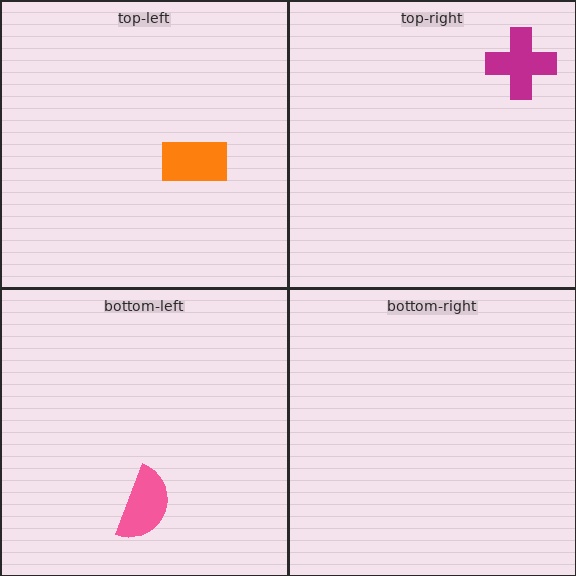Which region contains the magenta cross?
The top-right region.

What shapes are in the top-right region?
The magenta cross.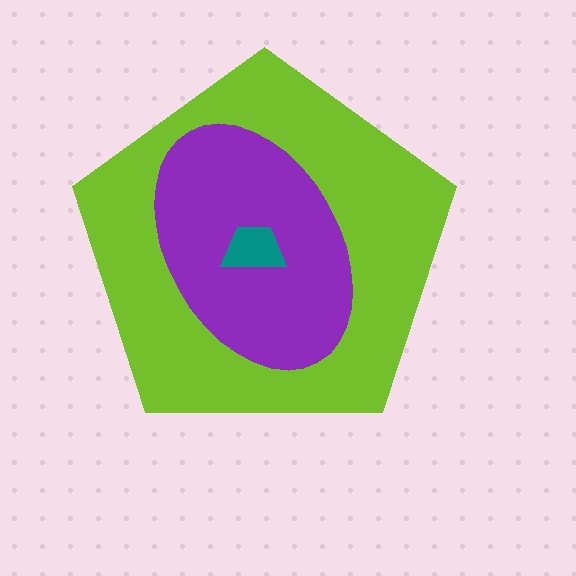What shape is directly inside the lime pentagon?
The purple ellipse.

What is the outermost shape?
The lime pentagon.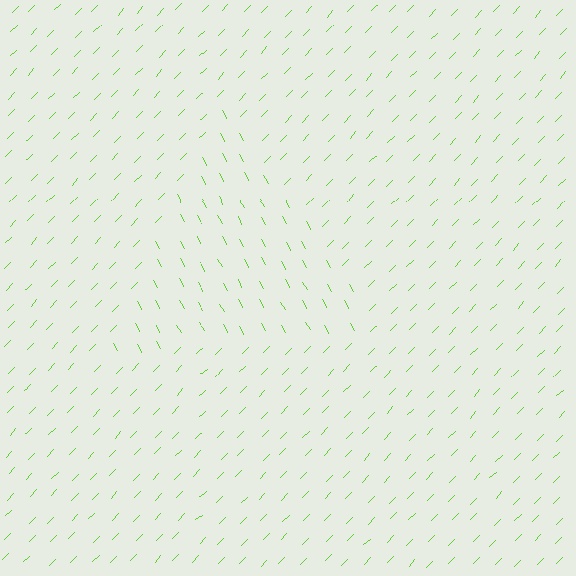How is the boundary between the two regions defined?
The boundary is defined purely by a change in line orientation (approximately 72 degrees difference). All lines are the same color and thickness.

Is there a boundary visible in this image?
Yes, there is a texture boundary formed by a change in line orientation.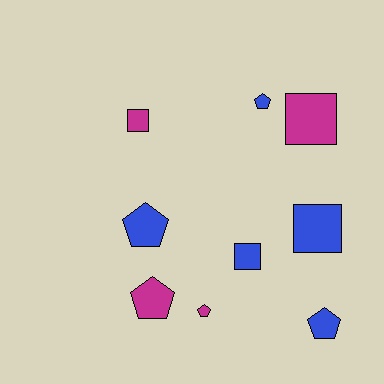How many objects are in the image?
There are 9 objects.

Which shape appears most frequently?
Pentagon, with 5 objects.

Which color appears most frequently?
Blue, with 5 objects.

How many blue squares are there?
There are 2 blue squares.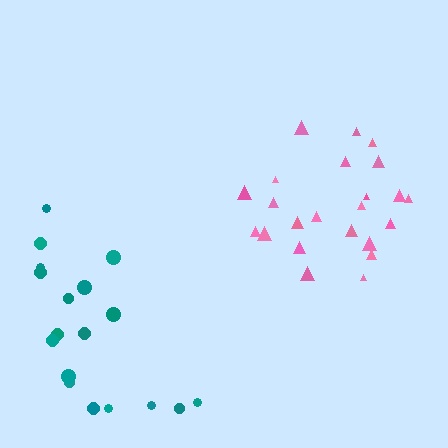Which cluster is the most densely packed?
Pink.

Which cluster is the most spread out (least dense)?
Teal.